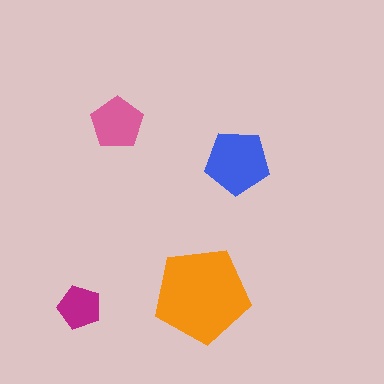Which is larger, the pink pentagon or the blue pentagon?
The blue one.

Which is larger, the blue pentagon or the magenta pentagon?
The blue one.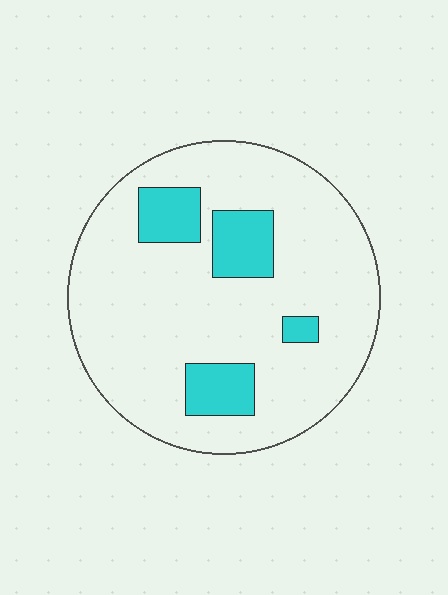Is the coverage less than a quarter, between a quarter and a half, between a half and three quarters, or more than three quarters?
Less than a quarter.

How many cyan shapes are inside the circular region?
4.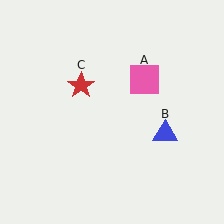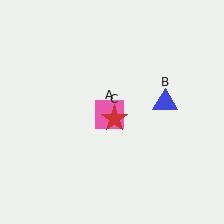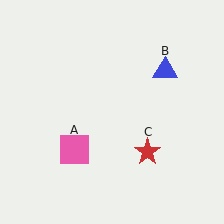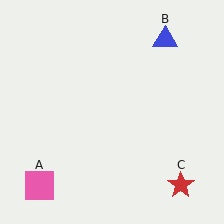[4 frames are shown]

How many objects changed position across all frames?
3 objects changed position: pink square (object A), blue triangle (object B), red star (object C).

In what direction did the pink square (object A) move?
The pink square (object A) moved down and to the left.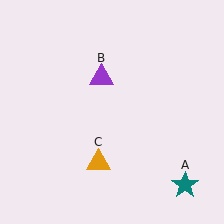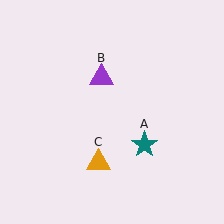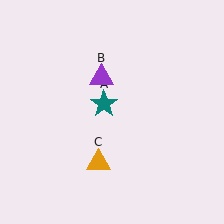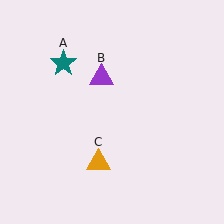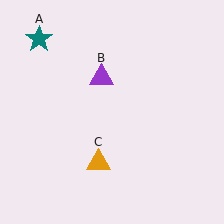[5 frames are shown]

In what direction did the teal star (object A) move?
The teal star (object A) moved up and to the left.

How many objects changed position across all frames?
1 object changed position: teal star (object A).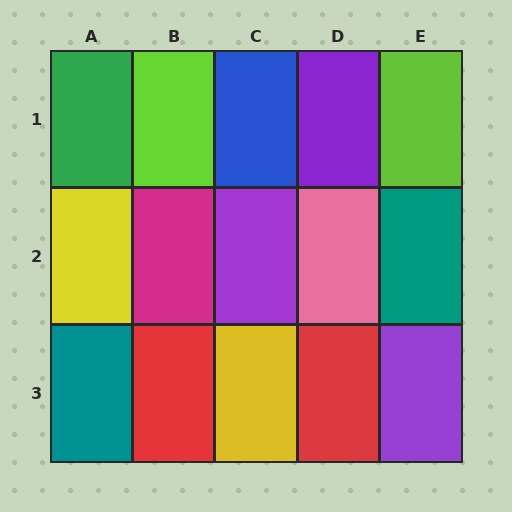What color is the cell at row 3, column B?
Red.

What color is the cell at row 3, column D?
Red.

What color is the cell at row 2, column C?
Purple.